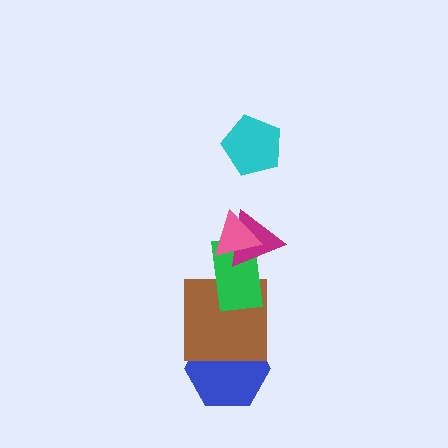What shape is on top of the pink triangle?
The cyan pentagon is on top of the pink triangle.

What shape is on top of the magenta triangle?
The pink triangle is on top of the magenta triangle.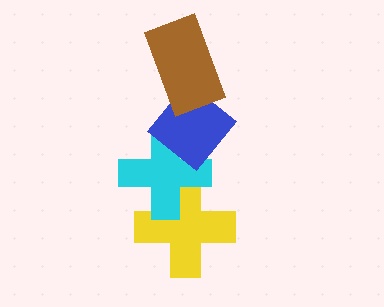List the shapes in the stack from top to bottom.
From top to bottom: the brown rectangle, the blue diamond, the cyan cross, the yellow cross.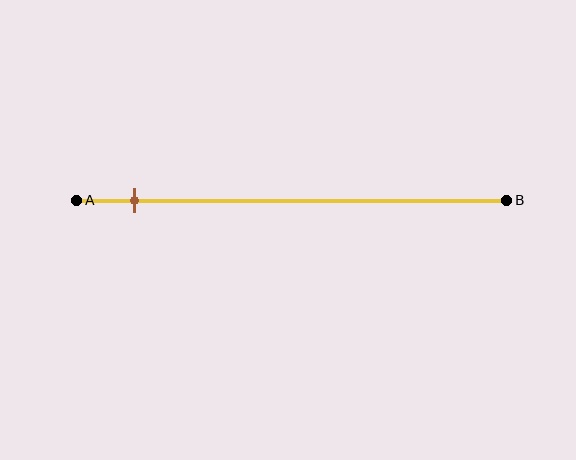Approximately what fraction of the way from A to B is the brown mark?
The brown mark is approximately 15% of the way from A to B.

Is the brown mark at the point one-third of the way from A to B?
No, the mark is at about 15% from A, not at the 33% one-third point.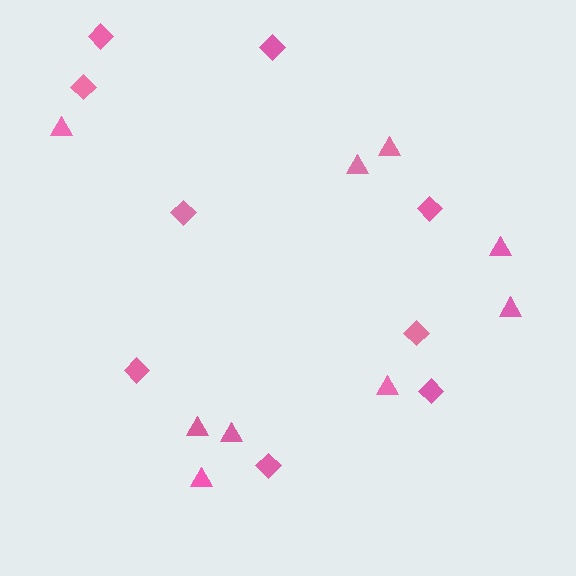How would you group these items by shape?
There are 2 groups: one group of diamonds (9) and one group of triangles (9).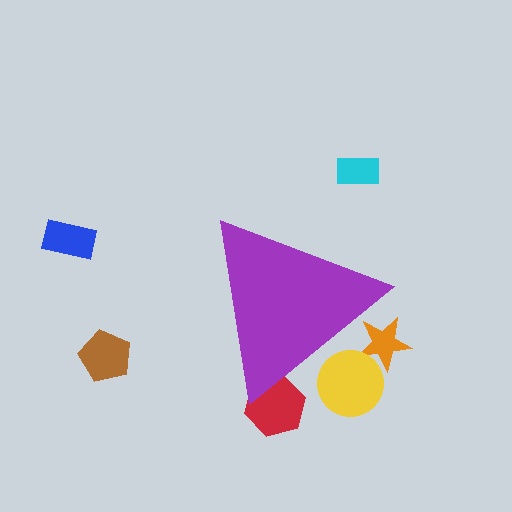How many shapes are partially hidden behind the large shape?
3 shapes are partially hidden.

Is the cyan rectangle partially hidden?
No, the cyan rectangle is fully visible.